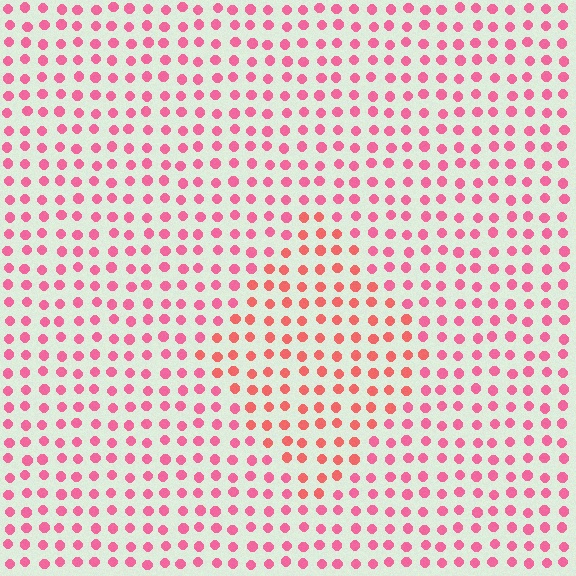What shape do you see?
I see a diamond.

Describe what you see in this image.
The image is filled with small pink elements in a uniform arrangement. A diamond-shaped region is visible where the elements are tinted to a slightly different hue, forming a subtle color boundary.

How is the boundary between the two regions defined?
The boundary is defined purely by a slight shift in hue (about 24 degrees). Spacing, size, and orientation are identical on both sides.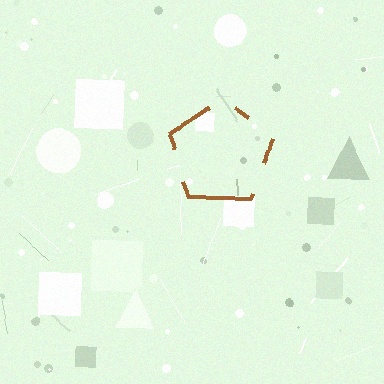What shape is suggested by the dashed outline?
The dashed outline suggests a pentagon.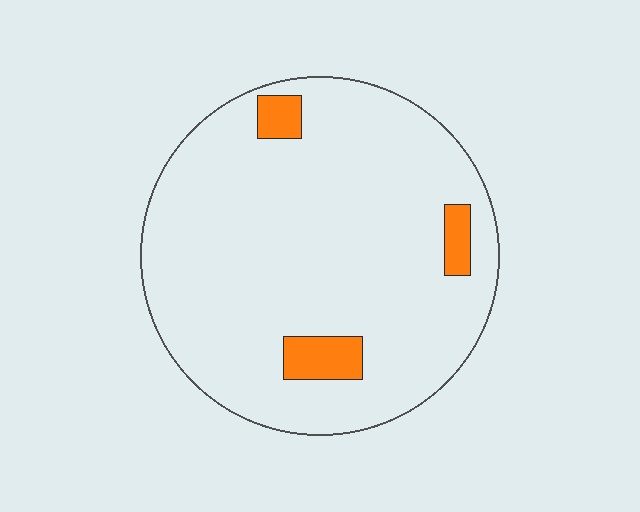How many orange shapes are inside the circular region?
3.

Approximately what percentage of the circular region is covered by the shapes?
Approximately 5%.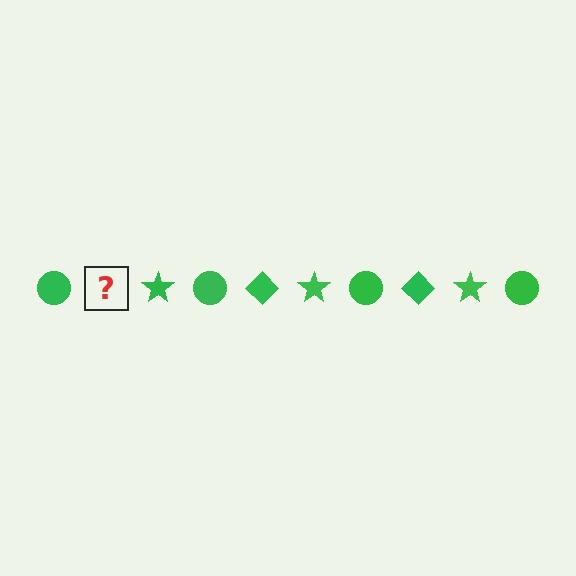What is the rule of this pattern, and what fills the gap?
The rule is that the pattern cycles through circle, diamond, star shapes in green. The gap should be filled with a green diamond.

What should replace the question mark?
The question mark should be replaced with a green diamond.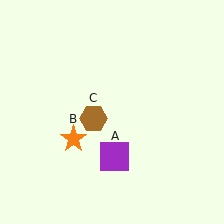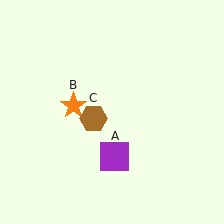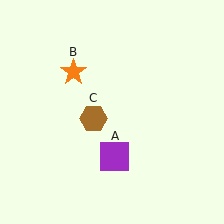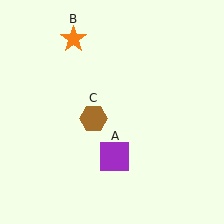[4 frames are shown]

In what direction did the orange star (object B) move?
The orange star (object B) moved up.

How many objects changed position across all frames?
1 object changed position: orange star (object B).